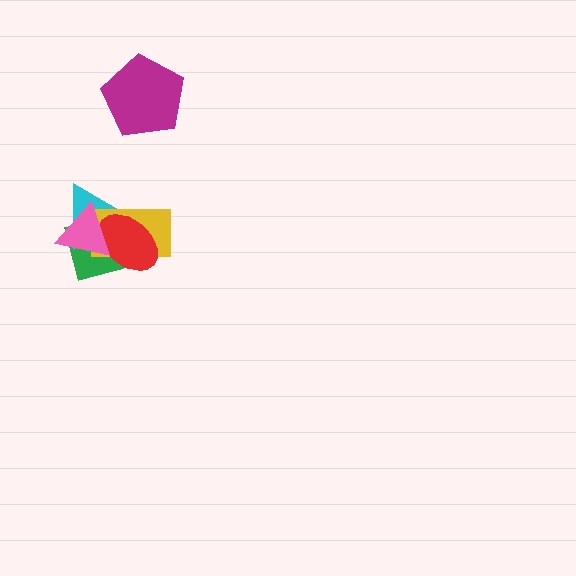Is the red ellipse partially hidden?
Yes, it is partially covered by another shape.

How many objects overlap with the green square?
4 objects overlap with the green square.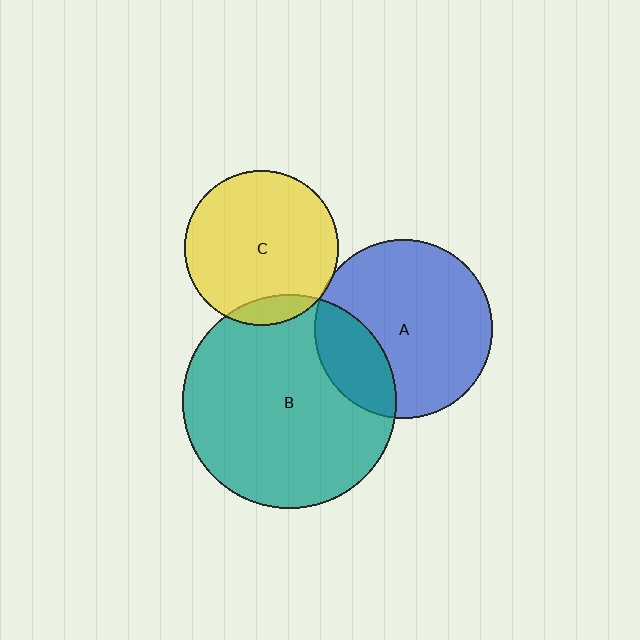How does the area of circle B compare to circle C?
Approximately 1.9 times.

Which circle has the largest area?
Circle B (teal).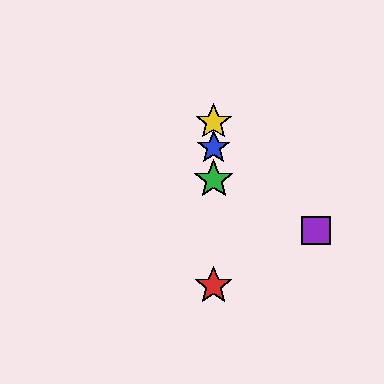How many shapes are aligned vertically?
4 shapes (the red star, the blue star, the green star, the yellow star) are aligned vertically.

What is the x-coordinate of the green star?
The green star is at x≈214.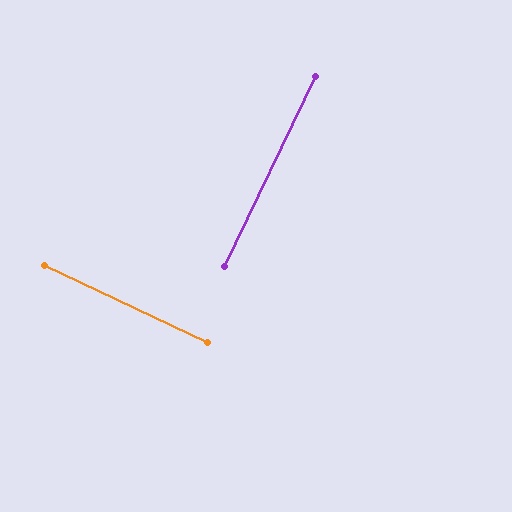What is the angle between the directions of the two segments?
Approximately 90 degrees.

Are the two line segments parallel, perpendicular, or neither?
Perpendicular — they meet at approximately 90°.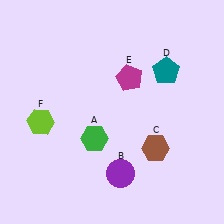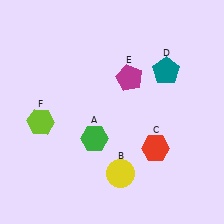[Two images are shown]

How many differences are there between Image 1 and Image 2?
There are 2 differences between the two images.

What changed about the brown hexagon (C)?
In Image 1, C is brown. In Image 2, it changed to red.